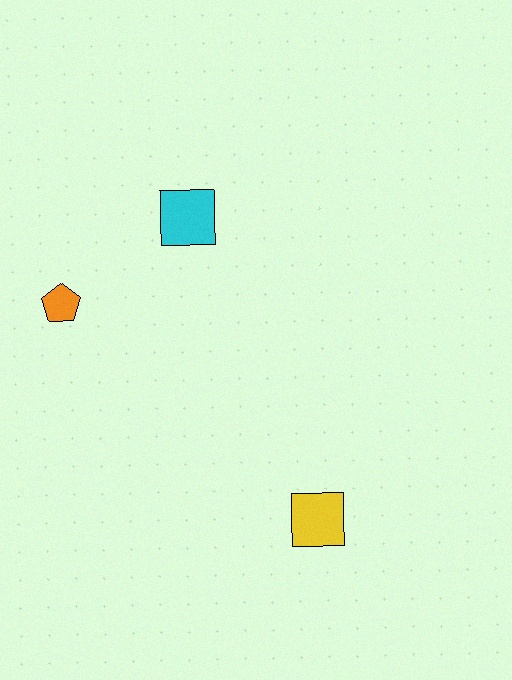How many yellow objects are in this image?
There is 1 yellow object.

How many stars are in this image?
There are no stars.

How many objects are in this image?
There are 3 objects.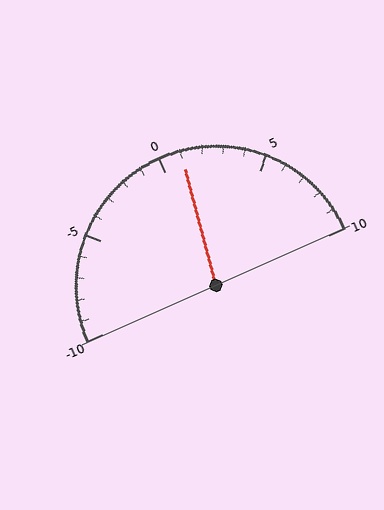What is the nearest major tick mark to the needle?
The nearest major tick mark is 0.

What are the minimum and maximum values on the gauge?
The gauge ranges from -10 to 10.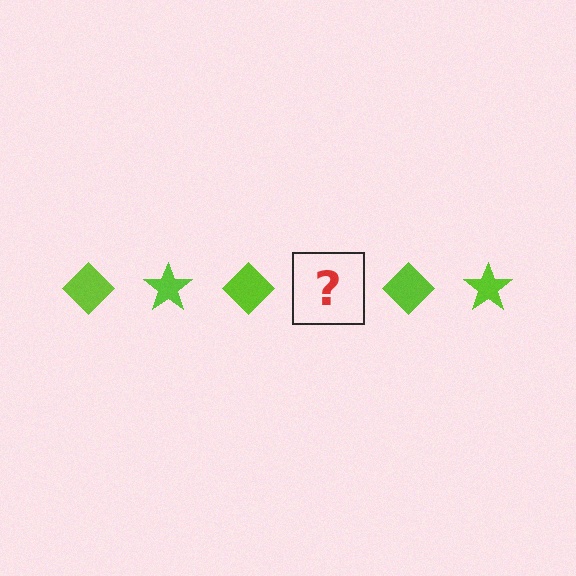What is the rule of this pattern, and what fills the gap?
The rule is that the pattern cycles through diamond, star shapes in lime. The gap should be filled with a lime star.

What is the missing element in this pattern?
The missing element is a lime star.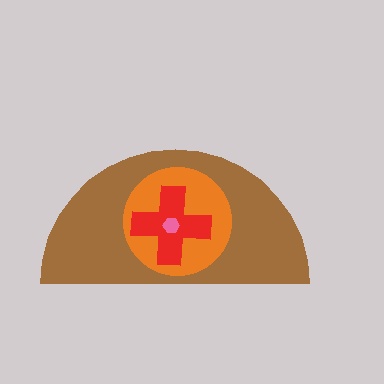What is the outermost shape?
The brown semicircle.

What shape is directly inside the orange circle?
The red cross.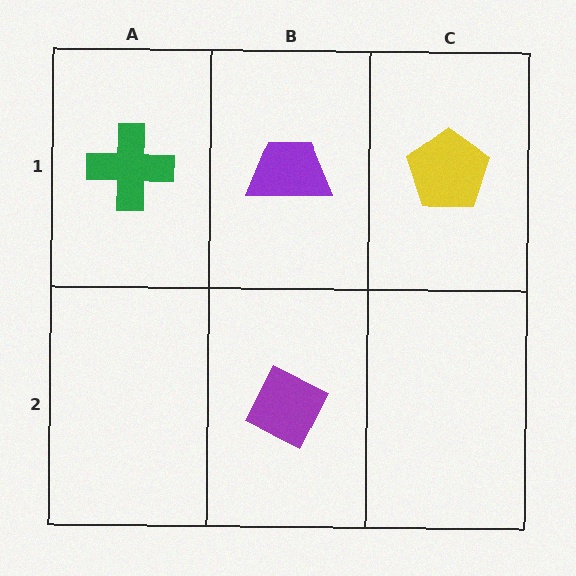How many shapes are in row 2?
1 shape.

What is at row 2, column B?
A purple diamond.